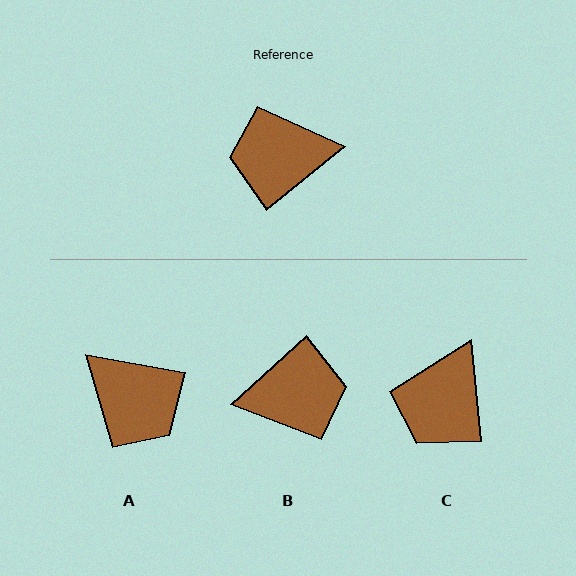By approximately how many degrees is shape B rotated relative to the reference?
Approximately 177 degrees clockwise.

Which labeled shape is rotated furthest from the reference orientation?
B, about 177 degrees away.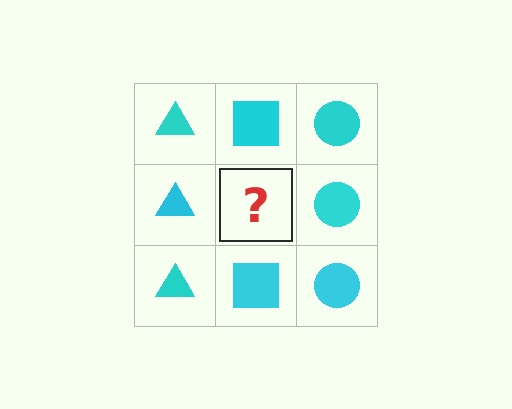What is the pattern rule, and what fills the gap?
The rule is that each column has a consistent shape. The gap should be filled with a cyan square.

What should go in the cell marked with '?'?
The missing cell should contain a cyan square.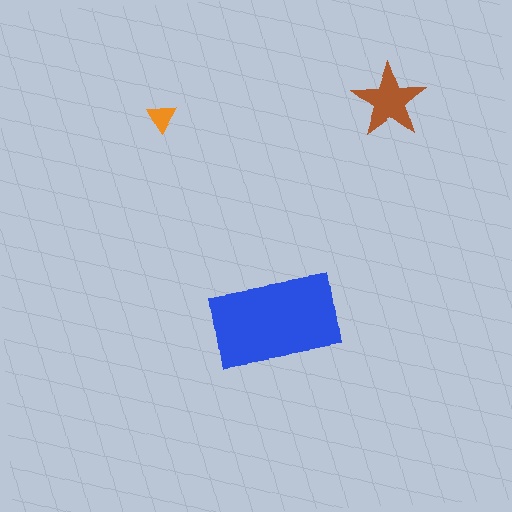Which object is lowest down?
The blue rectangle is bottommost.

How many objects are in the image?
There are 3 objects in the image.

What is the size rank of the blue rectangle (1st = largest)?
1st.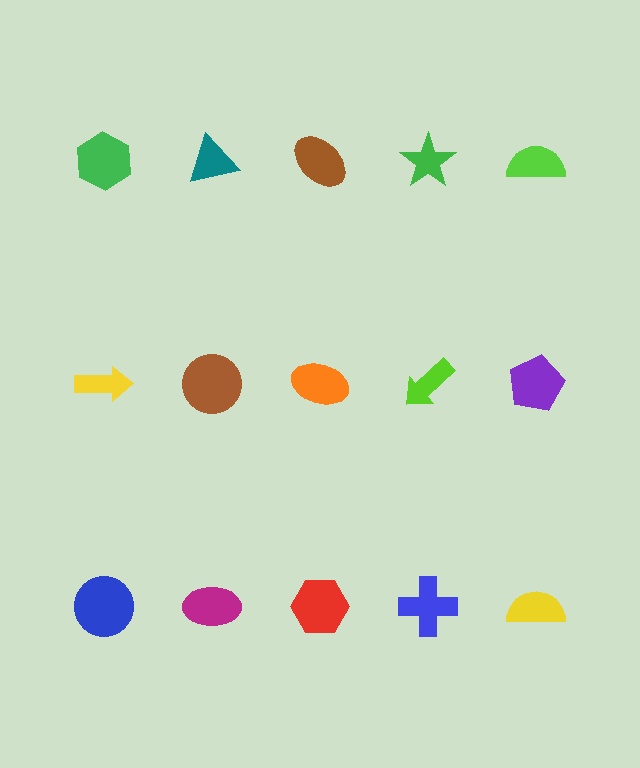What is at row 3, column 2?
A magenta ellipse.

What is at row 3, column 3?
A red hexagon.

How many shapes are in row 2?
5 shapes.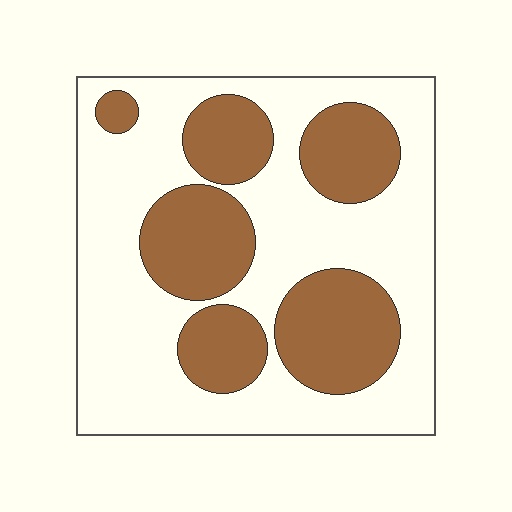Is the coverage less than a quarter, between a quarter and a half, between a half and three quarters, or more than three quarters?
Between a quarter and a half.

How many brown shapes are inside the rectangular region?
6.